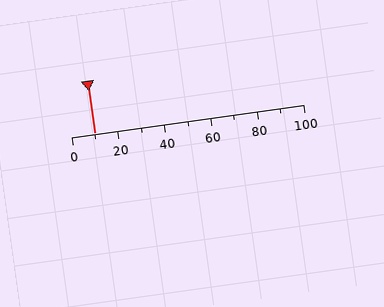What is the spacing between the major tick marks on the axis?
The major ticks are spaced 20 apart.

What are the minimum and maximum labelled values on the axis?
The axis runs from 0 to 100.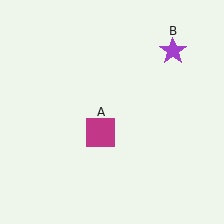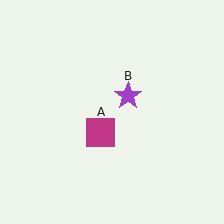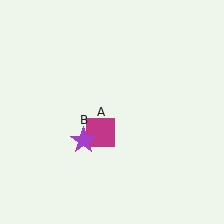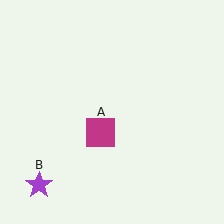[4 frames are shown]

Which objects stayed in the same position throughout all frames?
Magenta square (object A) remained stationary.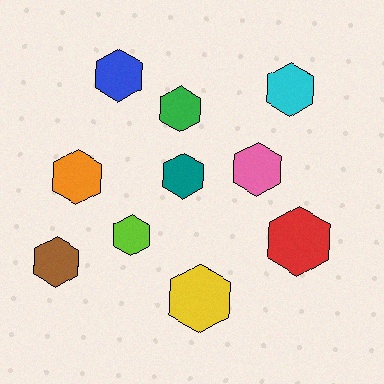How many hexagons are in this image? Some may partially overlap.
There are 10 hexagons.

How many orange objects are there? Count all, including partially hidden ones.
There is 1 orange object.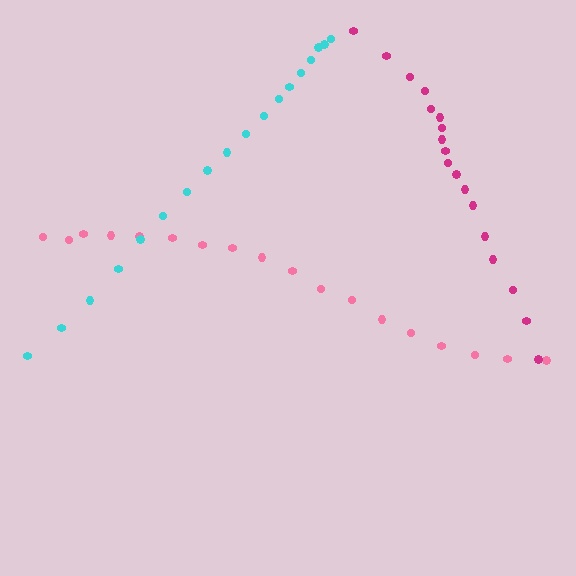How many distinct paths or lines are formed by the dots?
There are 3 distinct paths.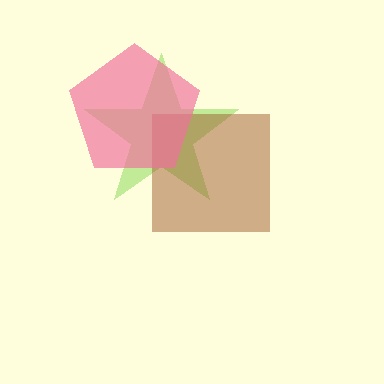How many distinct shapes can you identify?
There are 3 distinct shapes: a lime star, a brown square, a pink pentagon.